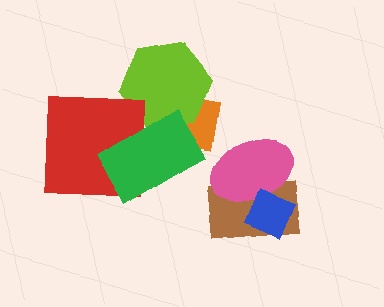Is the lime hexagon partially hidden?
Yes, it is partially covered by another shape.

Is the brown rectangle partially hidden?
Yes, it is partially covered by another shape.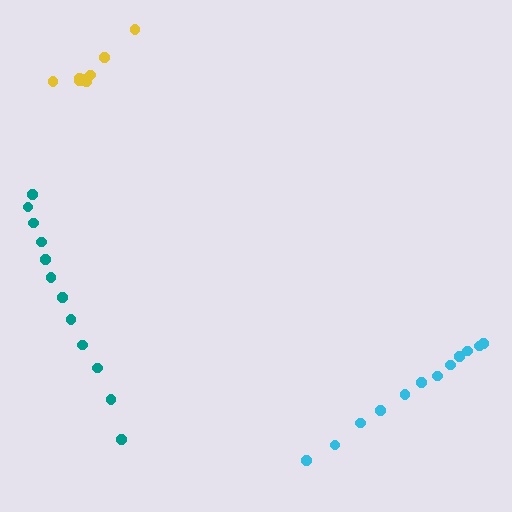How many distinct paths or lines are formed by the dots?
There are 3 distinct paths.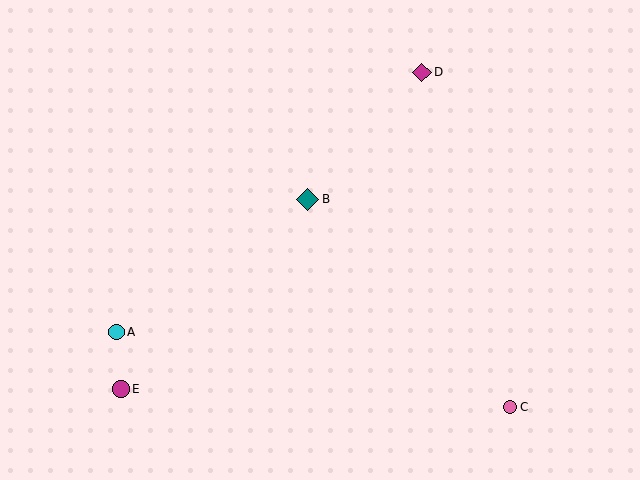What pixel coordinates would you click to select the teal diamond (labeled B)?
Click at (308, 199) to select the teal diamond B.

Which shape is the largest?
The teal diamond (labeled B) is the largest.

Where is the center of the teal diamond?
The center of the teal diamond is at (308, 199).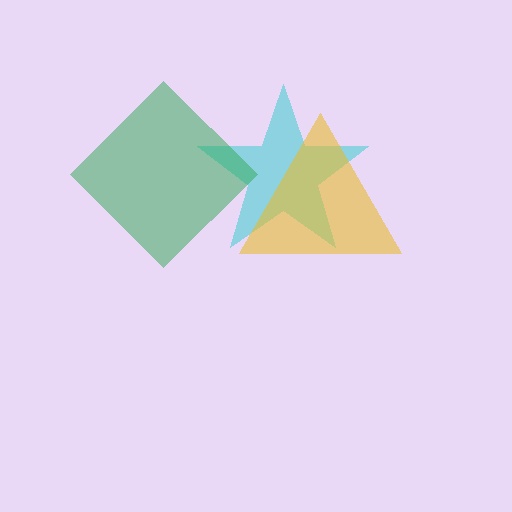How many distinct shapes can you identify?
There are 3 distinct shapes: a cyan star, a green diamond, a yellow triangle.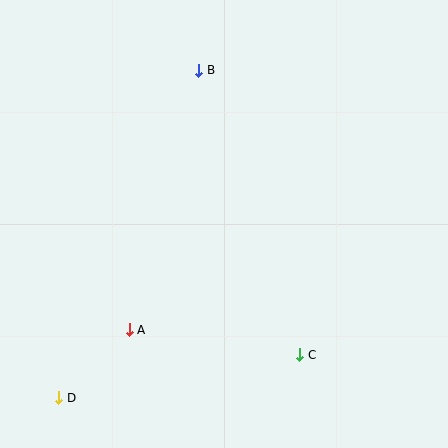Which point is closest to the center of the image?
Point A at (129, 330) is closest to the center.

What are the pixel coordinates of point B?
Point B is at (199, 70).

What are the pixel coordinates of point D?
Point D is at (59, 398).